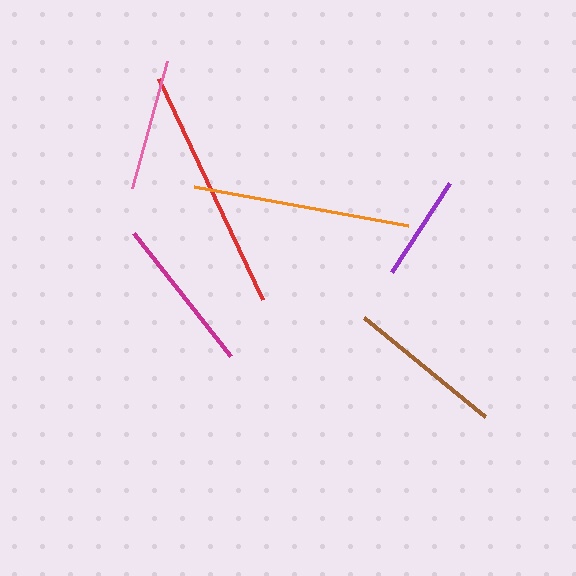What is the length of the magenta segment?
The magenta segment is approximately 157 pixels long.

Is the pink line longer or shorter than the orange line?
The orange line is longer than the pink line.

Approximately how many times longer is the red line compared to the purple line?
The red line is approximately 2.3 times the length of the purple line.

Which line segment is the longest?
The red line is the longest at approximately 244 pixels.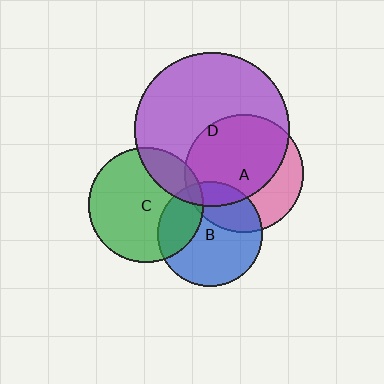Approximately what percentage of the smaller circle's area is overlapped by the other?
Approximately 65%.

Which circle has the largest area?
Circle D (purple).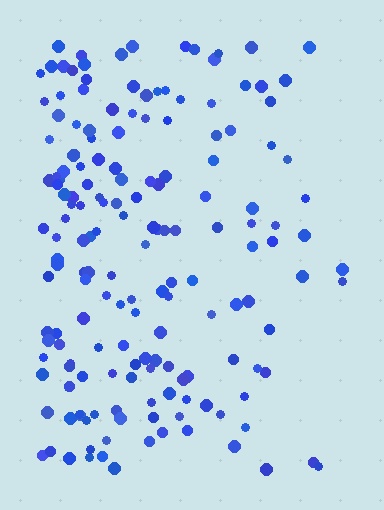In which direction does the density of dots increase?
From right to left, with the left side densest.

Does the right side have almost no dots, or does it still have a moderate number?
Still a moderate number, just noticeably fewer than the left.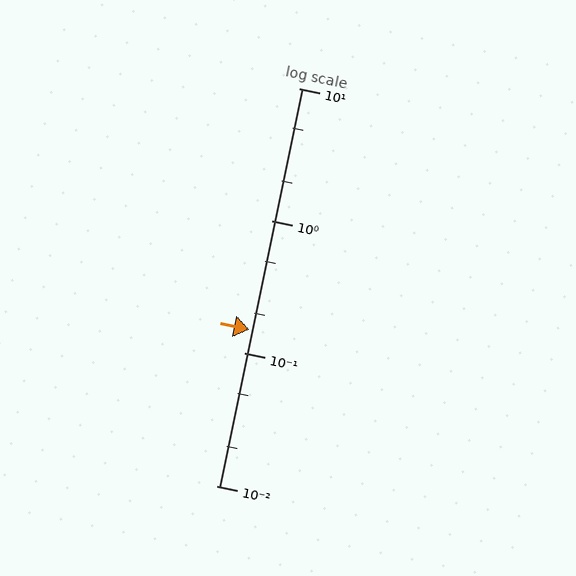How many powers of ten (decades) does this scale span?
The scale spans 3 decades, from 0.01 to 10.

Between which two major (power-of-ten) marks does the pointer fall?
The pointer is between 0.1 and 1.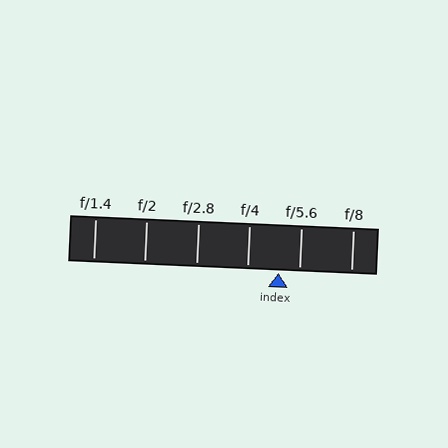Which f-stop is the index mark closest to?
The index mark is closest to f/5.6.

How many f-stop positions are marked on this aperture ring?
There are 6 f-stop positions marked.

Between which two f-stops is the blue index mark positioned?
The index mark is between f/4 and f/5.6.